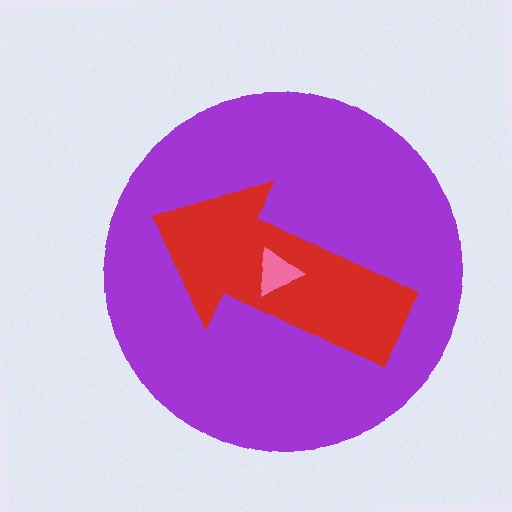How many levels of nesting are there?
3.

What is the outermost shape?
The purple circle.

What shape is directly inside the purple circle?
The red arrow.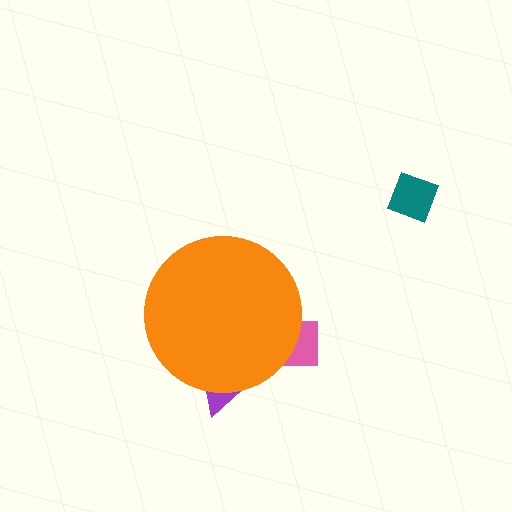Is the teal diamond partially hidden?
No, the teal diamond is fully visible.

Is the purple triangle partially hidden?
Yes, the purple triangle is partially hidden behind the orange circle.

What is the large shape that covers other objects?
An orange circle.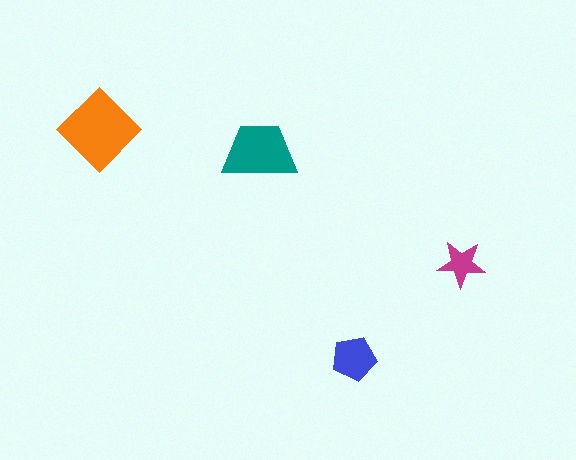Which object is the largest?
The orange diamond.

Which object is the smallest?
The magenta star.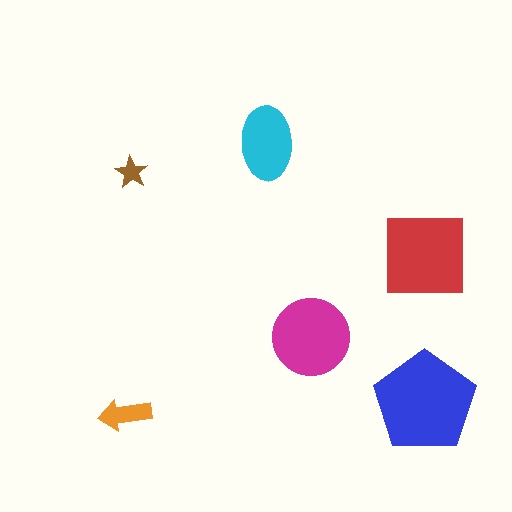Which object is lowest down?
The orange arrow is bottommost.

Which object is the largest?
The blue pentagon.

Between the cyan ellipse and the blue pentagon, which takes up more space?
The blue pentagon.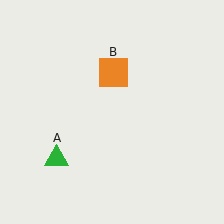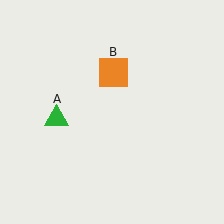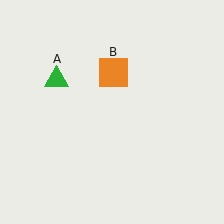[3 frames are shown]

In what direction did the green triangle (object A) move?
The green triangle (object A) moved up.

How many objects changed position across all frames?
1 object changed position: green triangle (object A).